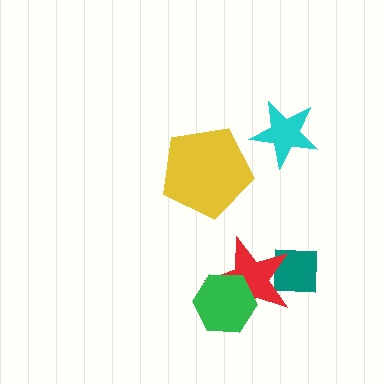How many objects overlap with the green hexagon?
1 object overlaps with the green hexagon.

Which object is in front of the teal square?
The red star is in front of the teal square.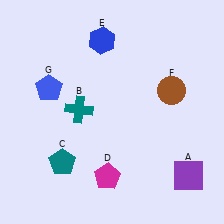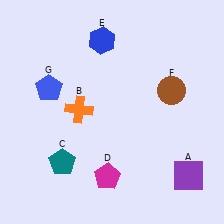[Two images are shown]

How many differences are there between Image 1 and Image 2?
There is 1 difference between the two images.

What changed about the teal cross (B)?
In Image 1, B is teal. In Image 2, it changed to orange.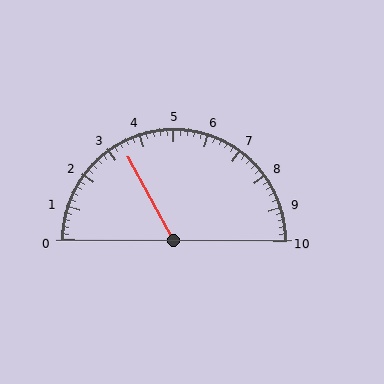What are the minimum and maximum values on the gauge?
The gauge ranges from 0 to 10.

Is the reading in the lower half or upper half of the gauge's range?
The reading is in the lower half of the range (0 to 10).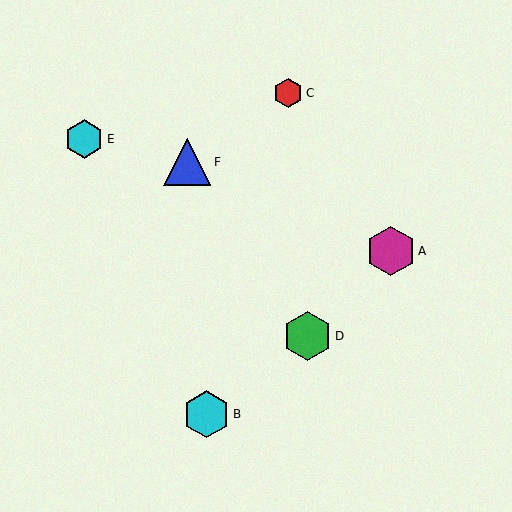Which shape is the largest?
The magenta hexagon (labeled A) is the largest.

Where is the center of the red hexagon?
The center of the red hexagon is at (288, 93).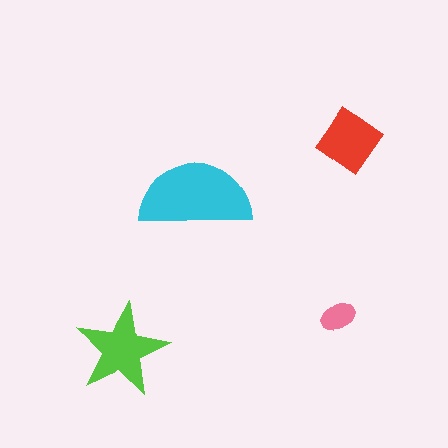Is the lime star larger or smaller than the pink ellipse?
Larger.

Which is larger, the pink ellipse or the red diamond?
The red diamond.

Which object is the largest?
The cyan semicircle.